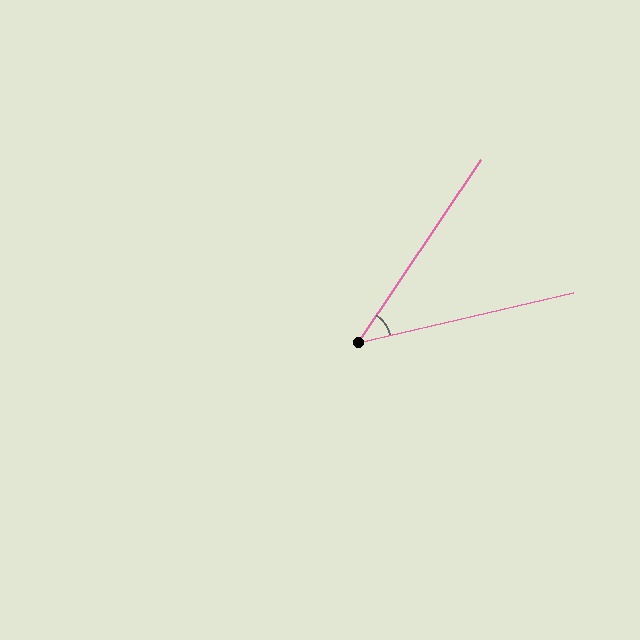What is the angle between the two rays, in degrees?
Approximately 43 degrees.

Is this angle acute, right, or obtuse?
It is acute.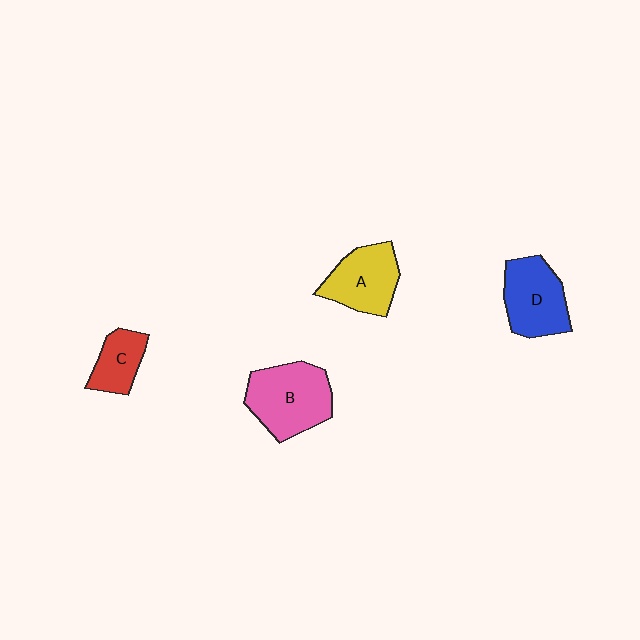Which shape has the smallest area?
Shape C (red).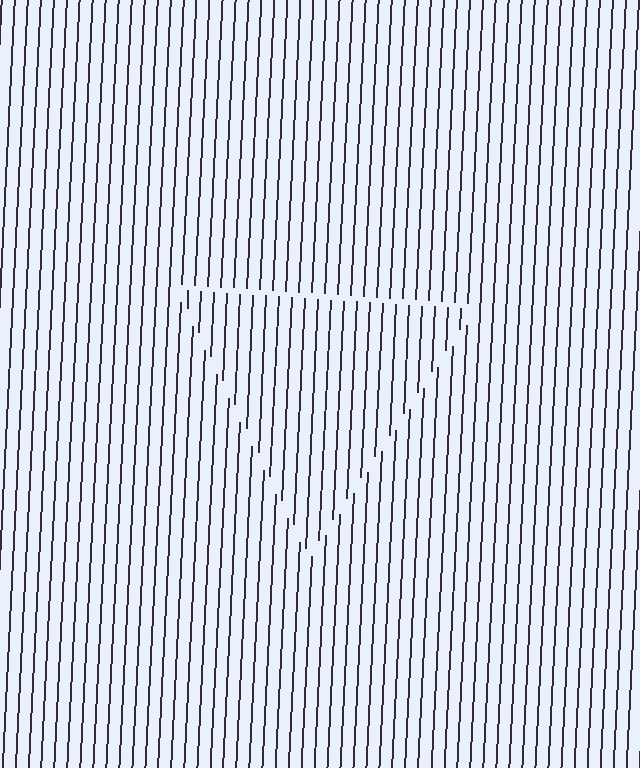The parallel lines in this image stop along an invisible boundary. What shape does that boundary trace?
An illusory triangle. The interior of the shape contains the same grating, shifted by half a period — the contour is defined by the phase discontinuity where line-ends from the inner and outer gratings abut.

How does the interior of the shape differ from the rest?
The interior of the shape contains the same grating, shifted by half a period — the contour is defined by the phase discontinuity where line-ends from the inner and outer gratings abut.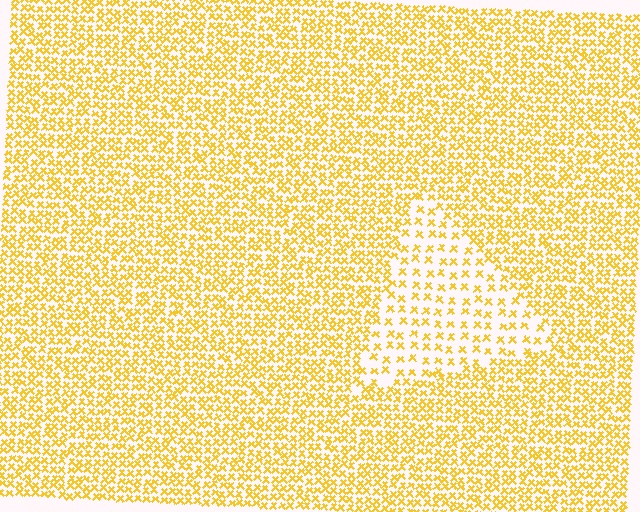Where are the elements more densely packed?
The elements are more densely packed outside the triangle boundary.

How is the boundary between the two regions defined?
The boundary is defined by a change in element density (approximately 2.1x ratio). All elements are the same color, size, and shape.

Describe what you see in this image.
The image contains small yellow elements arranged at two different densities. A triangle-shaped region is visible where the elements are less densely packed than the surrounding area.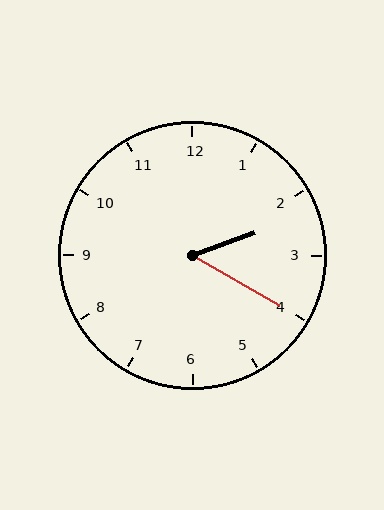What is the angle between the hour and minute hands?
Approximately 50 degrees.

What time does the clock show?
2:20.